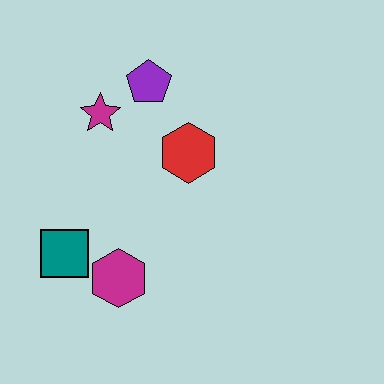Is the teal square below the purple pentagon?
Yes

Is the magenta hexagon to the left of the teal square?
No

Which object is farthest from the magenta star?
The magenta hexagon is farthest from the magenta star.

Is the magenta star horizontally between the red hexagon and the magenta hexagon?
No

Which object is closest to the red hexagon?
The purple pentagon is closest to the red hexagon.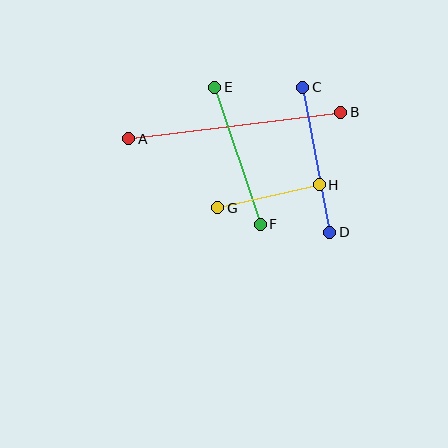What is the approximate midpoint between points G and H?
The midpoint is at approximately (268, 196) pixels.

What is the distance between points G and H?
The distance is approximately 104 pixels.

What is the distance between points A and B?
The distance is approximately 214 pixels.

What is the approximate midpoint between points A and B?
The midpoint is at approximately (235, 125) pixels.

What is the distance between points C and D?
The distance is approximately 148 pixels.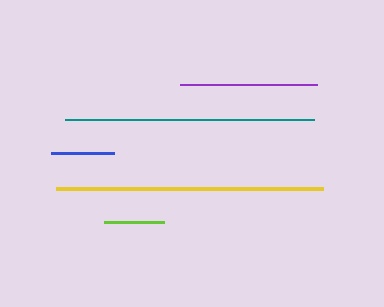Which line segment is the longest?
The yellow line is the longest at approximately 267 pixels.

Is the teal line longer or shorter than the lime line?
The teal line is longer than the lime line.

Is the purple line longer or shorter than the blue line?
The purple line is longer than the blue line.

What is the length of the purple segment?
The purple segment is approximately 136 pixels long.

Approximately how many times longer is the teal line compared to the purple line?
The teal line is approximately 1.8 times the length of the purple line.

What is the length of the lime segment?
The lime segment is approximately 60 pixels long.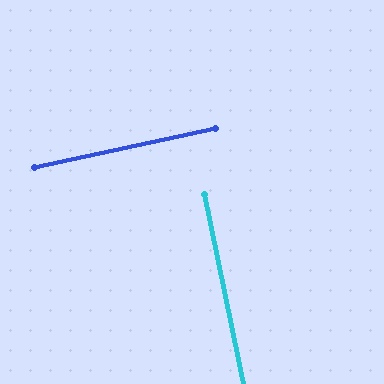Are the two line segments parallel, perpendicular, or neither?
Perpendicular — they meet at approximately 89°.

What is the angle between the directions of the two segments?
Approximately 89 degrees.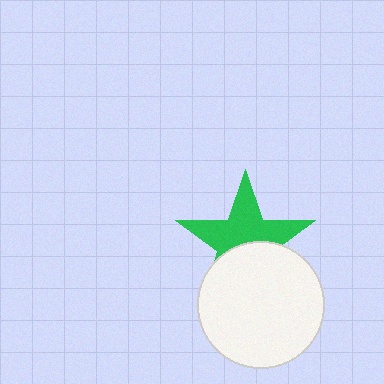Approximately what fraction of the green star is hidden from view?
Roughly 43% of the green star is hidden behind the white circle.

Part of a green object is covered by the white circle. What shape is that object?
It is a star.